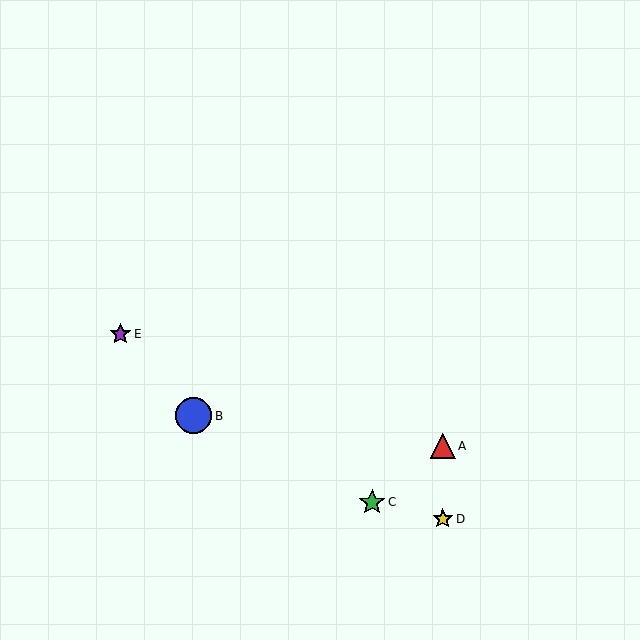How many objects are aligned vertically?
2 objects (A, D) are aligned vertically.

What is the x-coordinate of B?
Object B is at x≈194.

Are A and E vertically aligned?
No, A is at x≈443 and E is at x≈120.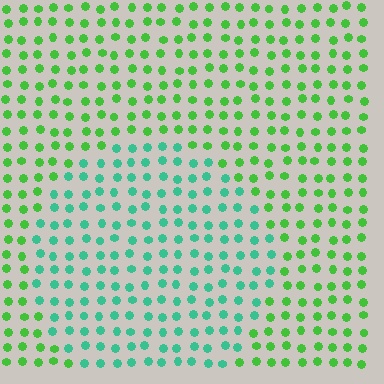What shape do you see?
I see a circle.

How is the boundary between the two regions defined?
The boundary is defined purely by a slight shift in hue (about 43 degrees). Spacing, size, and orientation are identical on both sides.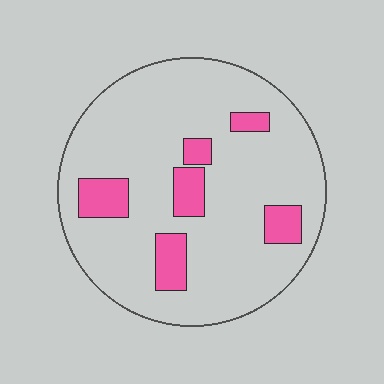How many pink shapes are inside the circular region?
6.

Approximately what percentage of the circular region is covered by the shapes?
Approximately 15%.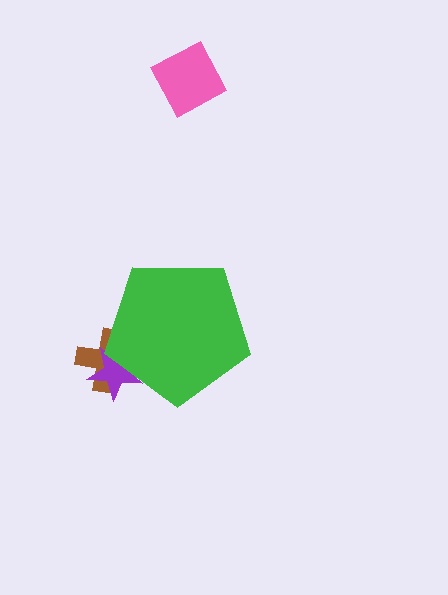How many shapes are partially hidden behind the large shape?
2 shapes are partially hidden.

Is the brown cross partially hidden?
Yes, the brown cross is partially hidden behind the green pentagon.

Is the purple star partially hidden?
Yes, the purple star is partially hidden behind the green pentagon.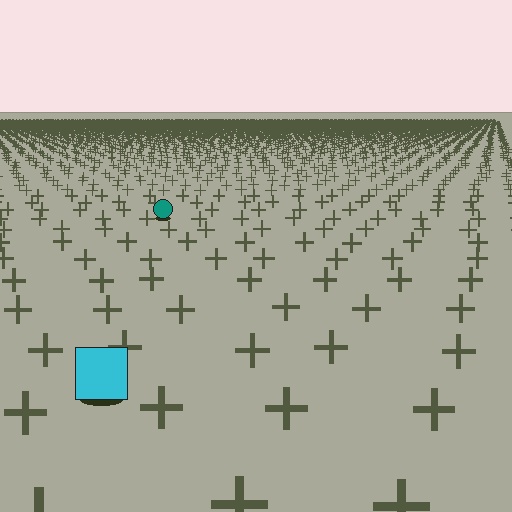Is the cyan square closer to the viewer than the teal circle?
Yes. The cyan square is closer — you can tell from the texture gradient: the ground texture is coarser near it.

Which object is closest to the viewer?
The cyan square is closest. The texture marks near it are larger and more spread out.